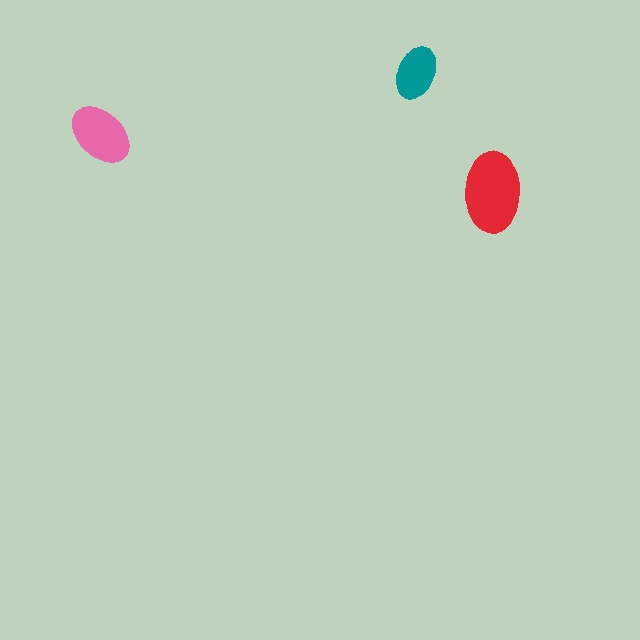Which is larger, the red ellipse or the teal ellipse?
The red one.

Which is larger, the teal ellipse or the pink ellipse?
The pink one.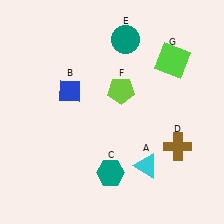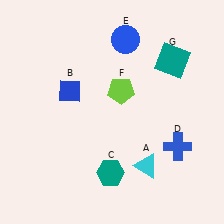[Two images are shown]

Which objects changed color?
D changed from brown to blue. E changed from teal to blue. G changed from lime to teal.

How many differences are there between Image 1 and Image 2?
There are 3 differences between the two images.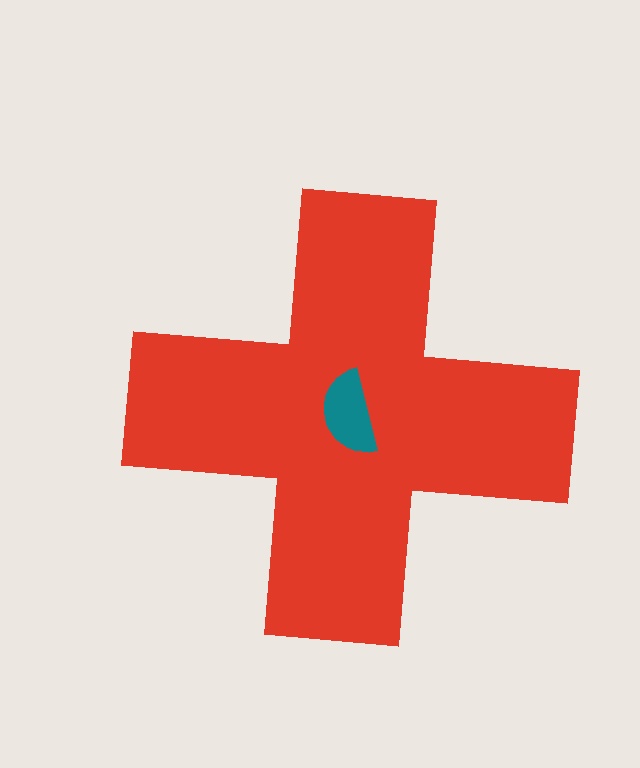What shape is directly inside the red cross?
The teal semicircle.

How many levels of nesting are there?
2.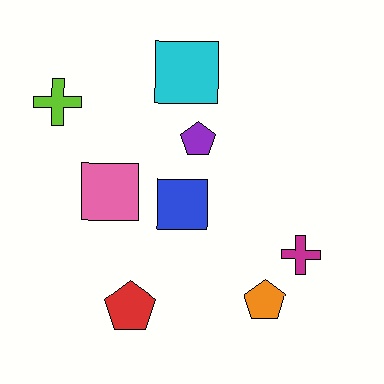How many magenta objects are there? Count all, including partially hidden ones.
There is 1 magenta object.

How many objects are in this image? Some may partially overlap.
There are 8 objects.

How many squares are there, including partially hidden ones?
There are 3 squares.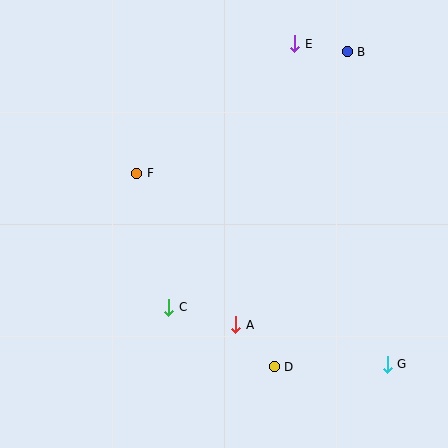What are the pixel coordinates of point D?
Point D is at (274, 367).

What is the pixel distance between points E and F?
The distance between E and F is 204 pixels.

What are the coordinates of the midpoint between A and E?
The midpoint between A and E is at (265, 184).